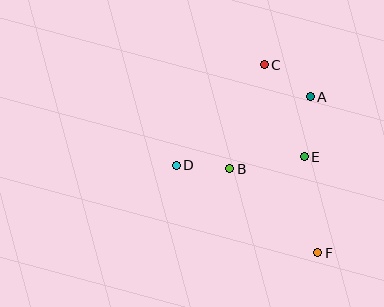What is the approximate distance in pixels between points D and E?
The distance between D and E is approximately 128 pixels.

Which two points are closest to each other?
Points B and D are closest to each other.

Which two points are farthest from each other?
Points C and F are farthest from each other.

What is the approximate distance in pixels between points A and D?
The distance between A and D is approximately 150 pixels.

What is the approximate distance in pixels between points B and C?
The distance between B and C is approximately 110 pixels.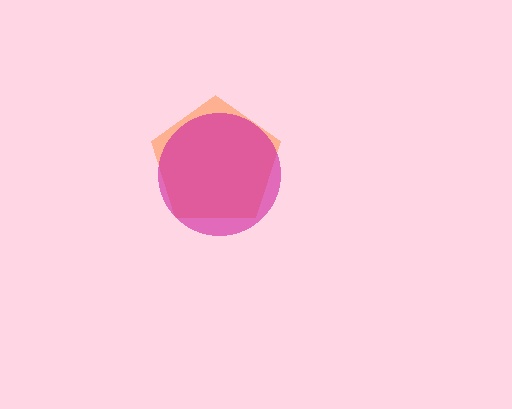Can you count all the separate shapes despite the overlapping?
Yes, there are 2 separate shapes.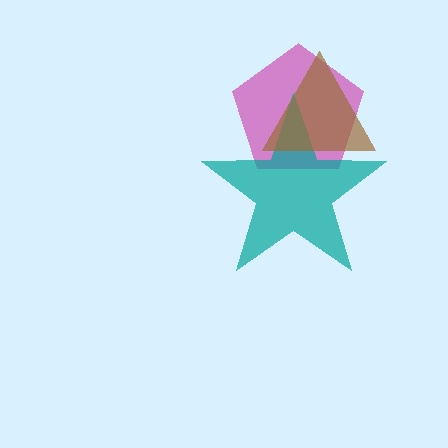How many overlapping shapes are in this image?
There are 3 overlapping shapes in the image.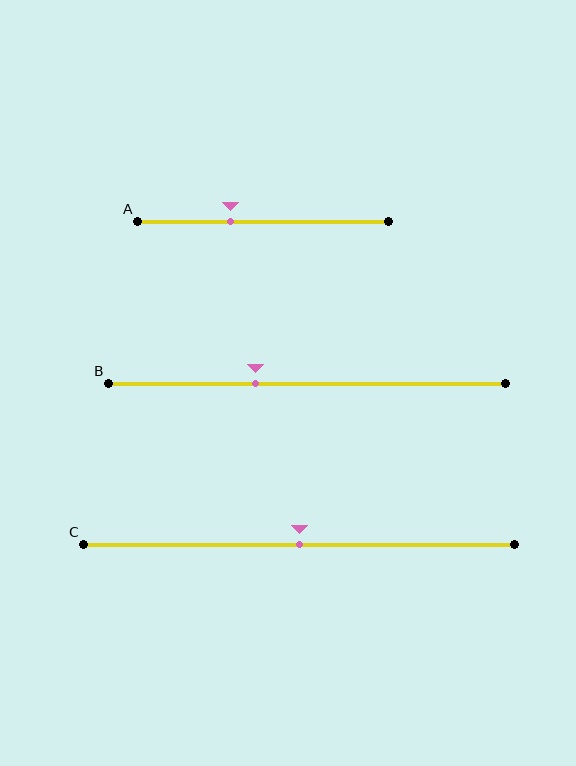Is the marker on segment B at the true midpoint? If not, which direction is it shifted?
No, the marker on segment B is shifted to the left by about 13% of the segment length.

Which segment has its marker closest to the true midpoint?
Segment C has its marker closest to the true midpoint.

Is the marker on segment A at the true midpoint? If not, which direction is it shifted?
No, the marker on segment A is shifted to the left by about 13% of the segment length.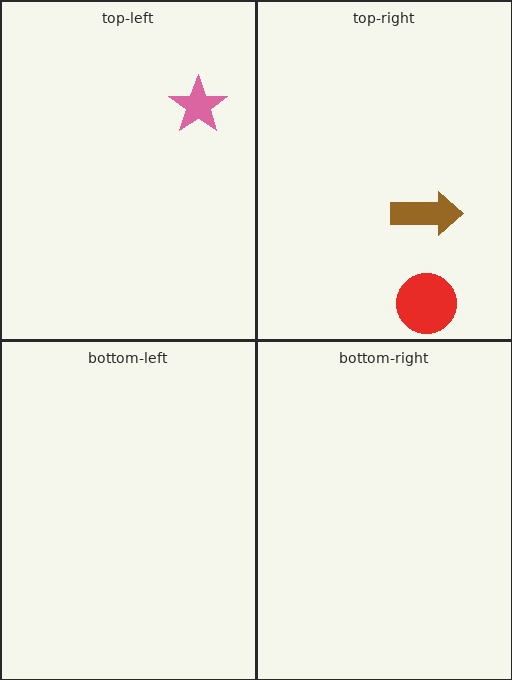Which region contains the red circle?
The top-right region.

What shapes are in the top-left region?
The pink star.